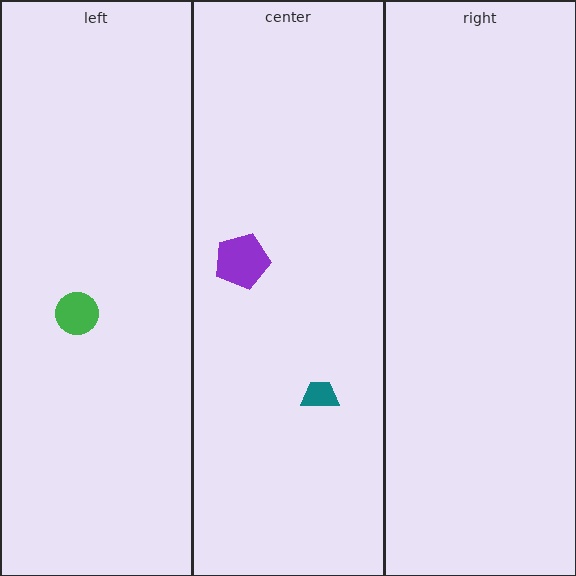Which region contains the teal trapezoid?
The center region.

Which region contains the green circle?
The left region.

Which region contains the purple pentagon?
The center region.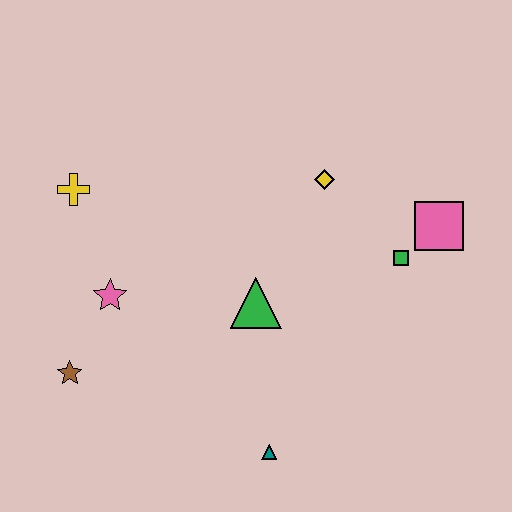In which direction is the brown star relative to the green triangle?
The brown star is to the left of the green triangle.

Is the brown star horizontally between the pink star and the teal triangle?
No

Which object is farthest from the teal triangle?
The yellow cross is farthest from the teal triangle.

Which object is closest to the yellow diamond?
The green square is closest to the yellow diamond.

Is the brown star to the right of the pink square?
No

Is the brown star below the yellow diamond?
Yes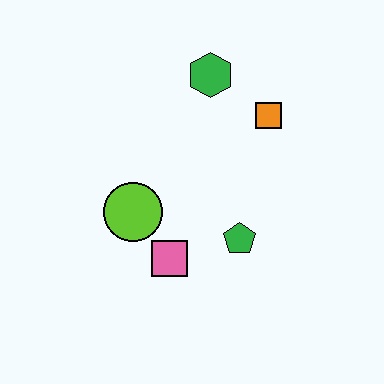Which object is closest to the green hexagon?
The orange square is closest to the green hexagon.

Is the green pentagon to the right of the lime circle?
Yes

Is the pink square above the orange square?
No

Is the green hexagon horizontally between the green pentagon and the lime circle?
Yes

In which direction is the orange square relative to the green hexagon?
The orange square is to the right of the green hexagon.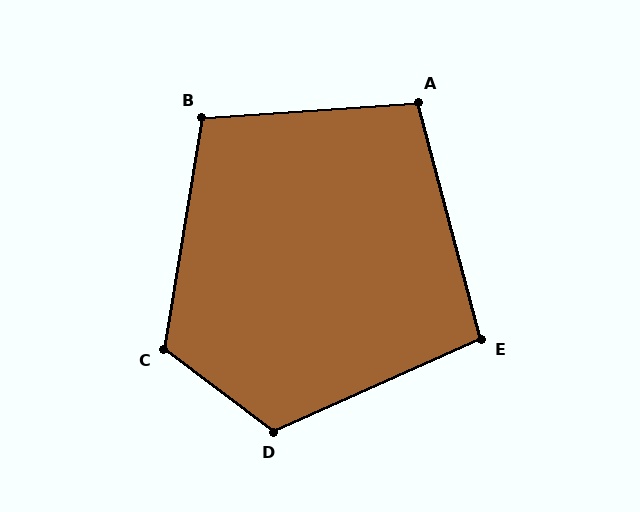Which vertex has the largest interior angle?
D, at approximately 119 degrees.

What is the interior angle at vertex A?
Approximately 101 degrees (obtuse).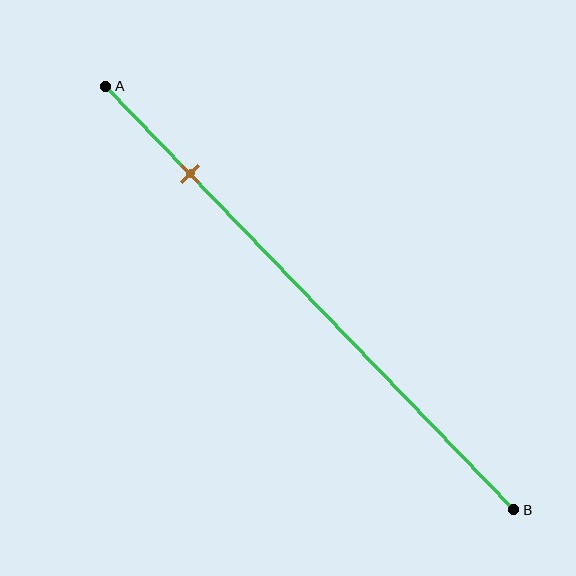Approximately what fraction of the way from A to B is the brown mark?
The brown mark is approximately 20% of the way from A to B.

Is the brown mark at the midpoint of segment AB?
No, the mark is at about 20% from A, not at the 50% midpoint.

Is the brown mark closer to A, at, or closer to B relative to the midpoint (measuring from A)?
The brown mark is closer to point A than the midpoint of segment AB.